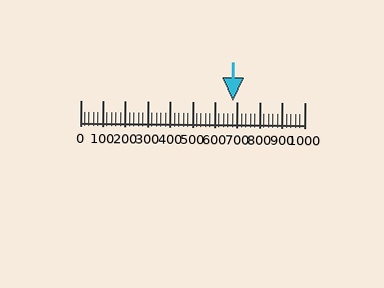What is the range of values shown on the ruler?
The ruler shows values from 0 to 1000.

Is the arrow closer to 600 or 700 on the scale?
The arrow is closer to 700.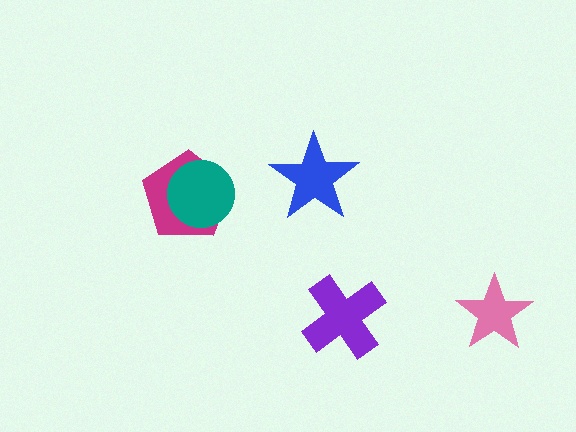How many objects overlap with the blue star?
0 objects overlap with the blue star.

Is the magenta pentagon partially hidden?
Yes, it is partially covered by another shape.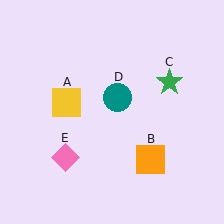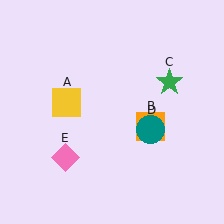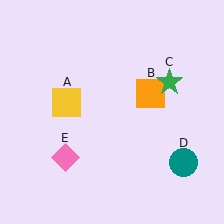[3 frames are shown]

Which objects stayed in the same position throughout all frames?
Yellow square (object A) and green star (object C) and pink diamond (object E) remained stationary.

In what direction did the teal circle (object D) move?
The teal circle (object D) moved down and to the right.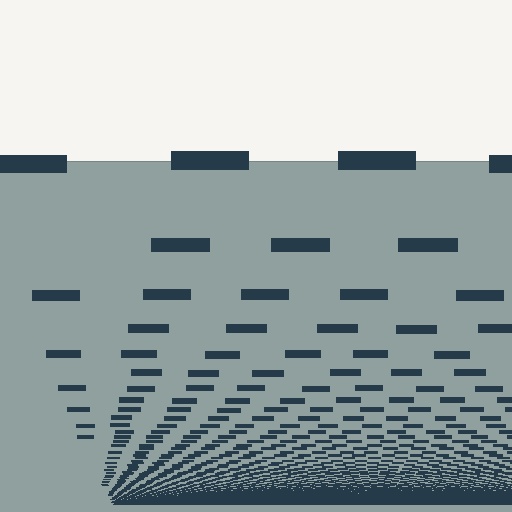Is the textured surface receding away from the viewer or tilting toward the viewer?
The surface appears to tilt toward the viewer. Texture elements get larger and sparser toward the top.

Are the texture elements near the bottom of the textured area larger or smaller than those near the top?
Smaller. The gradient is inverted — elements near the bottom are smaller and denser.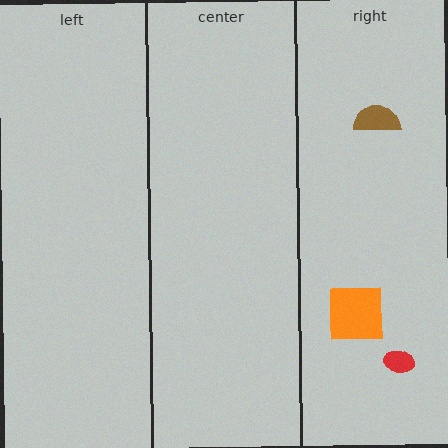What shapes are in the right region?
The orange square, the red ellipse, the brown semicircle.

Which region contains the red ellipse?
The right region.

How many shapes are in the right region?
3.